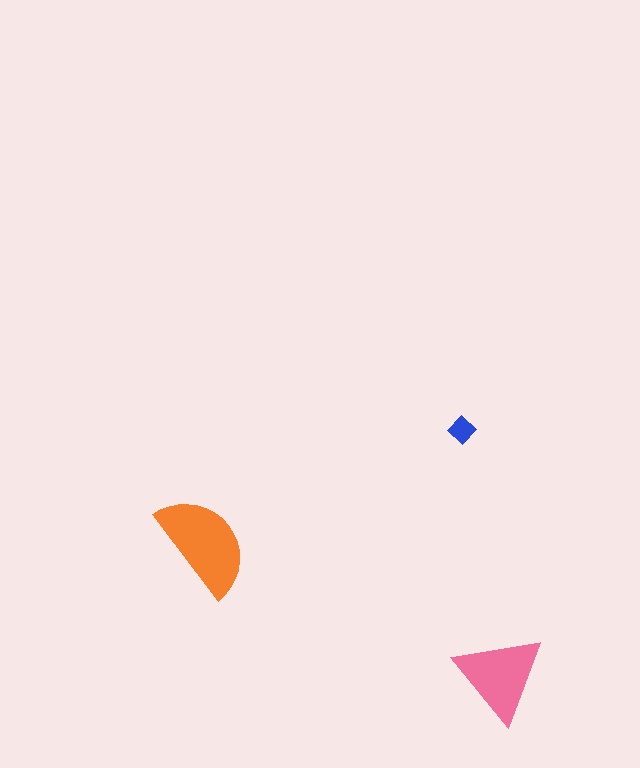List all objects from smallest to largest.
The blue diamond, the pink triangle, the orange semicircle.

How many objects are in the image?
There are 3 objects in the image.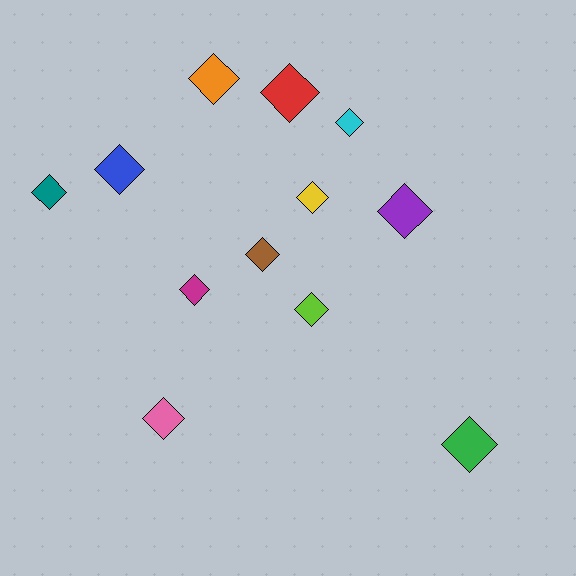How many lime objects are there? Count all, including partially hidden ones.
There is 1 lime object.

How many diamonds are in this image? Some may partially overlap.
There are 12 diamonds.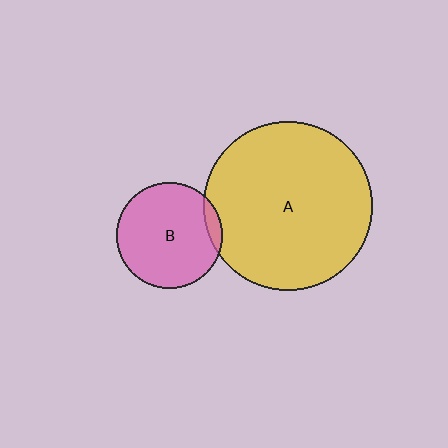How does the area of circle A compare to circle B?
Approximately 2.5 times.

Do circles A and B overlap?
Yes.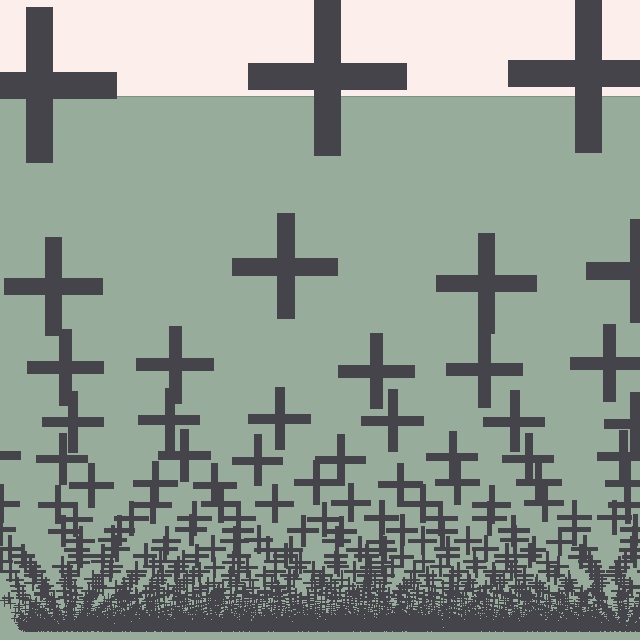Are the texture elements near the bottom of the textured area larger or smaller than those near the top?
Smaller. The gradient is inverted — elements near the bottom are smaller and denser.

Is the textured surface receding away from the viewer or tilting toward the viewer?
The surface appears to tilt toward the viewer. Texture elements get larger and sparser toward the top.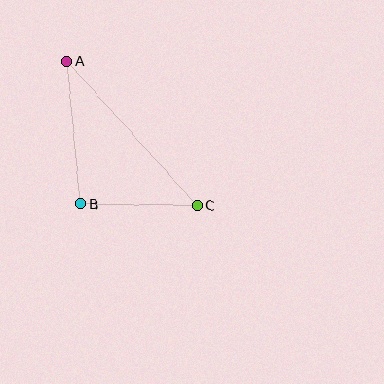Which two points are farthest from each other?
Points A and C are farthest from each other.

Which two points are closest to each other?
Points B and C are closest to each other.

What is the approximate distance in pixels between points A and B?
The distance between A and B is approximately 144 pixels.